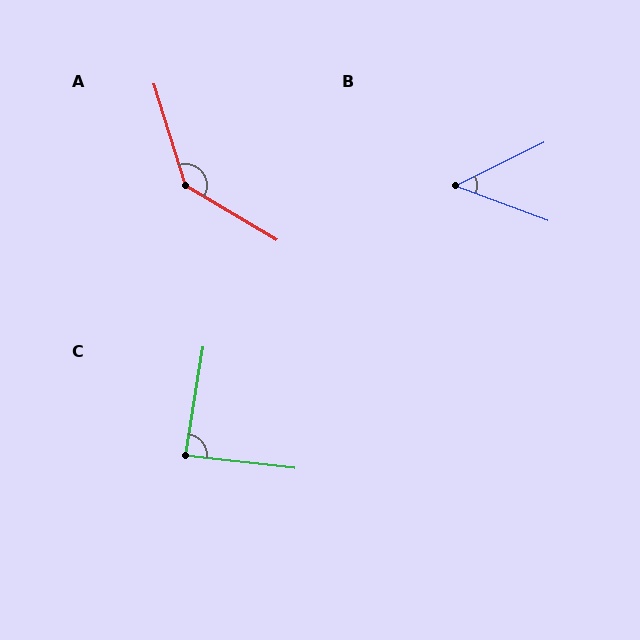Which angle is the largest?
A, at approximately 138 degrees.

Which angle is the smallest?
B, at approximately 47 degrees.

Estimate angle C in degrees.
Approximately 87 degrees.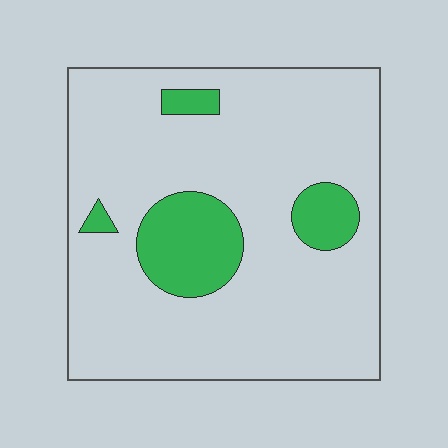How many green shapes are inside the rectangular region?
4.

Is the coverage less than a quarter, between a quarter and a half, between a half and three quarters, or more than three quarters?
Less than a quarter.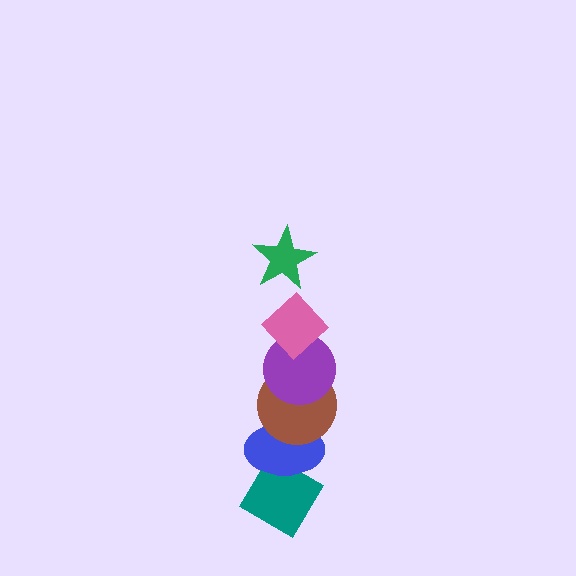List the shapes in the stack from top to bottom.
From top to bottom: the green star, the pink diamond, the purple circle, the brown circle, the blue ellipse, the teal diamond.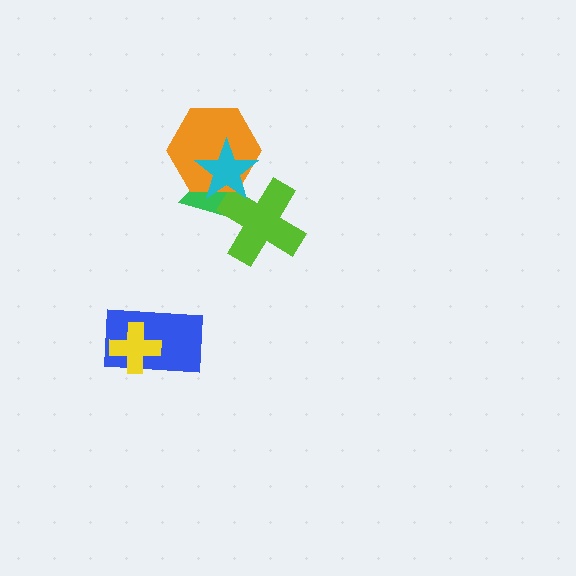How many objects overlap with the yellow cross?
1 object overlaps with the yellow cross.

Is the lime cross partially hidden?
Yes, it is partially covered by another shape.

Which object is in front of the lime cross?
The cyan star is in front of the lime cross.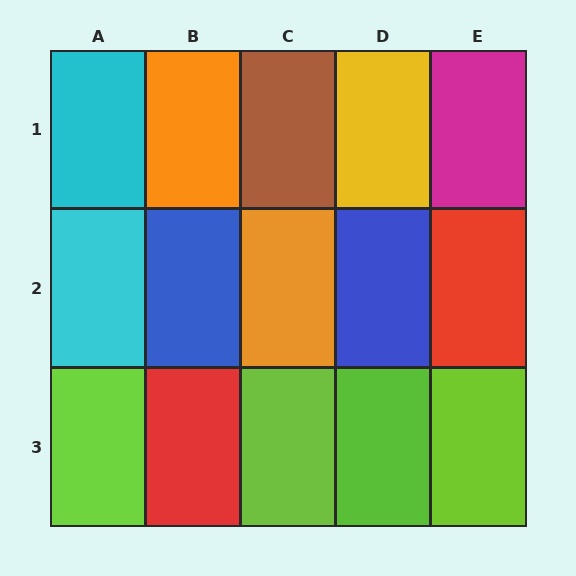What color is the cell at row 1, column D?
Yellow.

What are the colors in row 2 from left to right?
Cyan, blue, orange, blue, red.